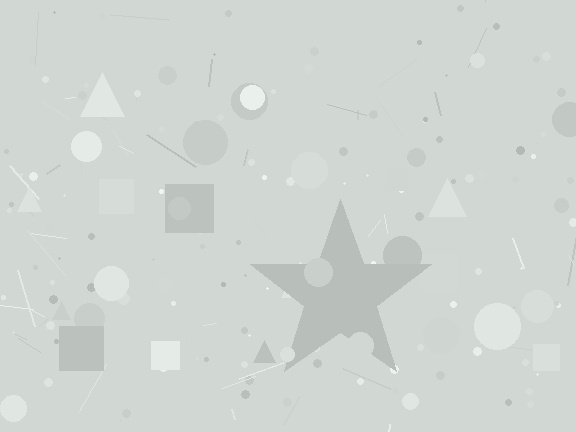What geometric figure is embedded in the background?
A star is embedded in the background.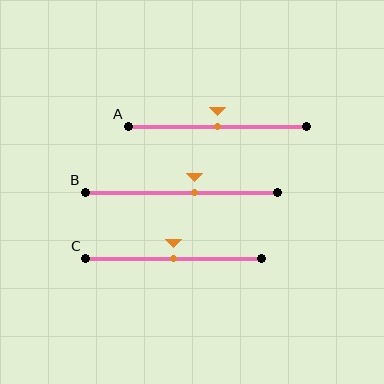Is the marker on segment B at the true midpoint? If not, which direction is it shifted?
No, the marker on segment B is shifted to the right by about 7% of the segment length.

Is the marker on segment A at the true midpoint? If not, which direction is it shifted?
Yes, the marker on segment A is at the true midpoint.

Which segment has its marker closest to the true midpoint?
Segment A has its marker closest to the true midpoint.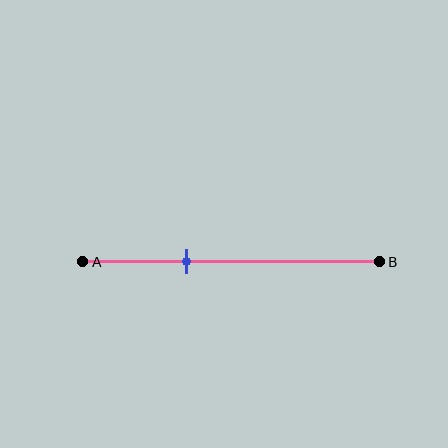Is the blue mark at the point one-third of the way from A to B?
Yes, the mark is approximately at the one-third point.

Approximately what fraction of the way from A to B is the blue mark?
The blue mark is approximately 35% of the way from A to B.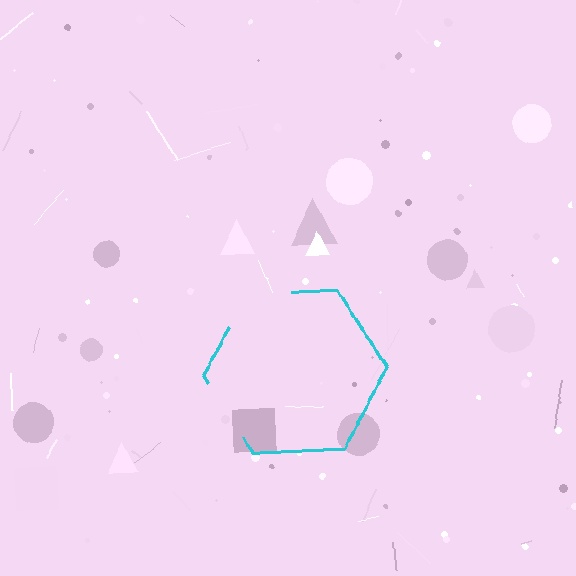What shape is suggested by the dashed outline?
The dashed outline suggests a hexagon.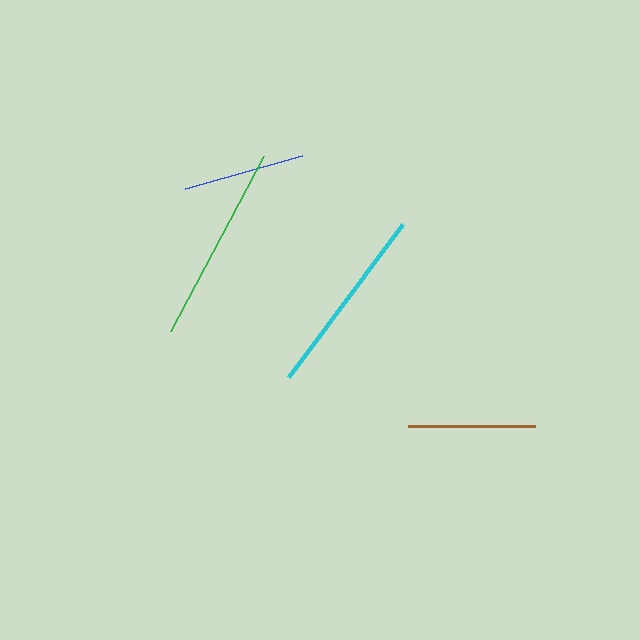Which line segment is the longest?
The green line is the longest at approximately 197 pixels.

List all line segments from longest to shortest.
From longest to shortest: green, cyan, brown, blue.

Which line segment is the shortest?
The blue line is the shortest at approximately 122 pixels.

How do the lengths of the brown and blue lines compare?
The brown and blue lines are approximately the same length.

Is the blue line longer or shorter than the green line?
The green line is longer than the blue line.